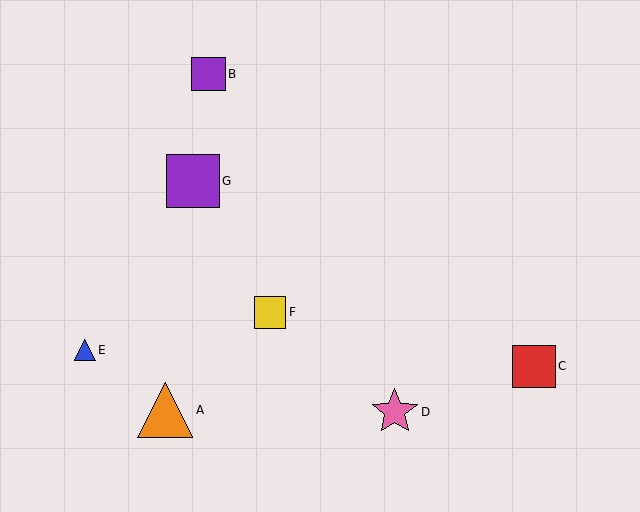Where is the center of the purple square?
The center of the purple square is at (193, 181).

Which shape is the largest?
The orange triangle (labeled A) is the largest.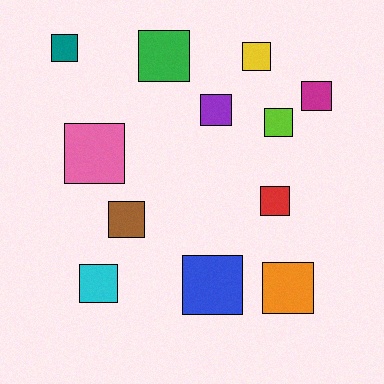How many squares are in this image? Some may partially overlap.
There are 12 squares.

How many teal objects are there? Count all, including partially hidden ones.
There is 1 teal object.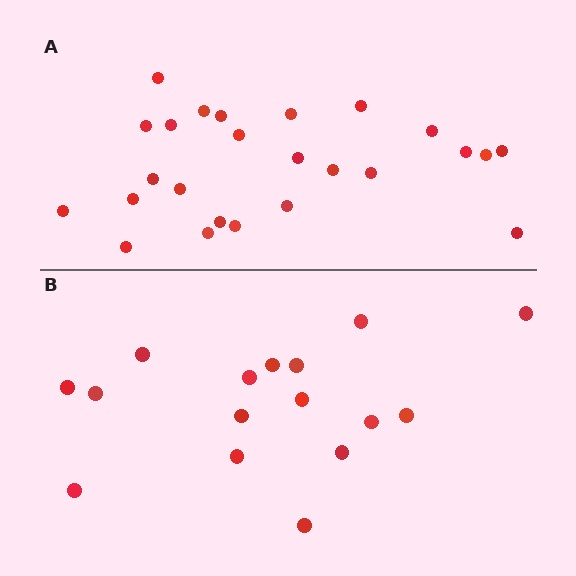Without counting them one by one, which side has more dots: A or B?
Region A (the top region) has more dots.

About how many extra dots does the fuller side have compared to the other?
Region A has roughly 8 or so more dots than region B.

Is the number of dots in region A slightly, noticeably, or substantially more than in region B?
Region A has substantially more. The ratio is roughly 1.6 to 1.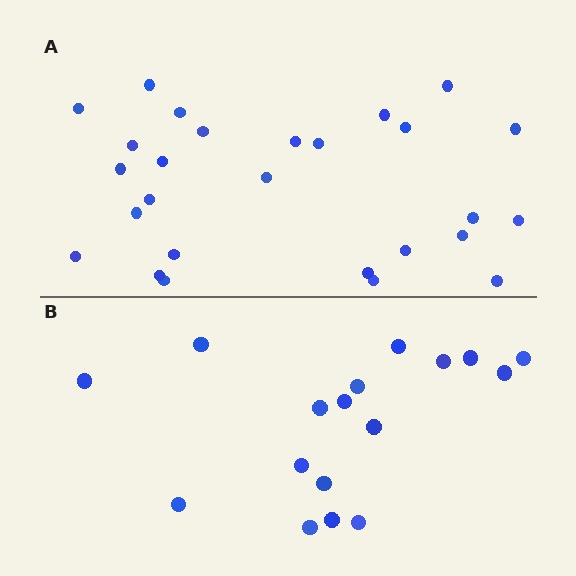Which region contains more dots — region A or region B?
Region A (the top region) has more dots.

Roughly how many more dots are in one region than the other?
Region A has roughly 10 or so more dots than region B.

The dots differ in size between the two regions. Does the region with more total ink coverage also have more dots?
No. Region B has more total ink coverage because its dots are larger, but region A actually contains more individual dots. Total area can be misleading — the number of items is what matters here.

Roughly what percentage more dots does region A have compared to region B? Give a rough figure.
About 60% more.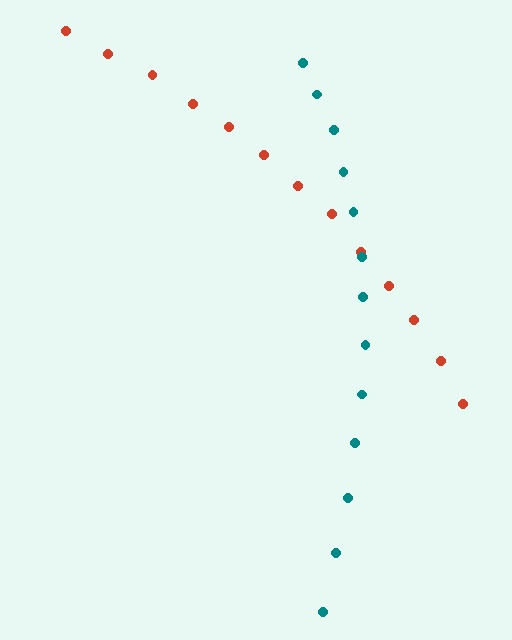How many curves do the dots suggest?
There are 2 distinct paths.